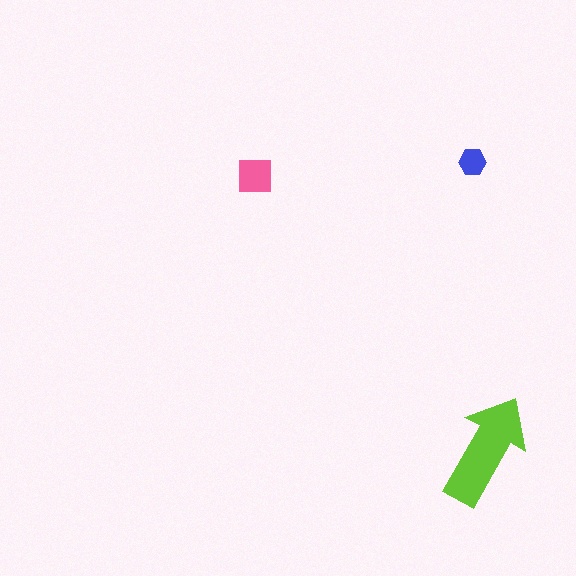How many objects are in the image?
There are 3 objects in the image.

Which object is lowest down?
The lime arrow is bottommost.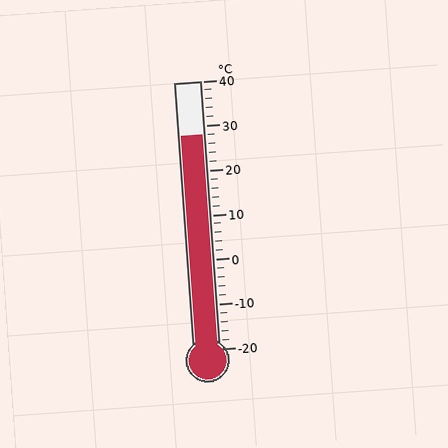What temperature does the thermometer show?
The thermometer shows approximately 28°C.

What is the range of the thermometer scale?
The thermometer scale ranges from -20°C to 40°C.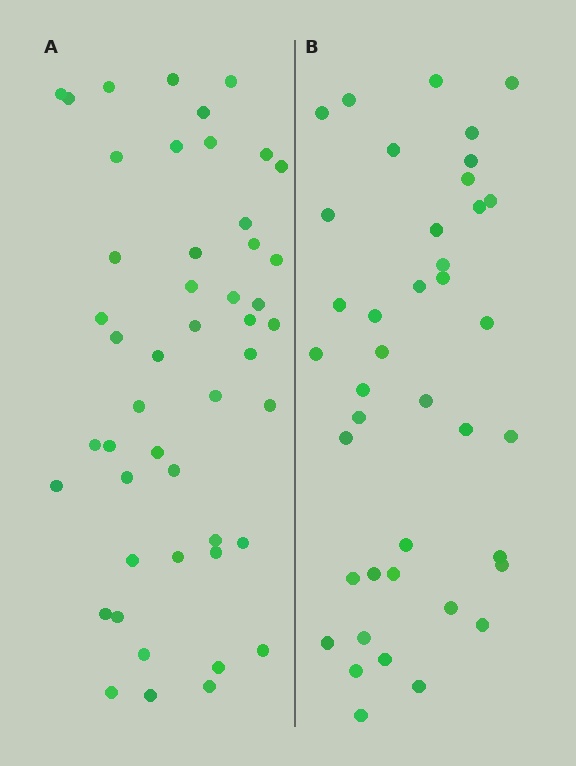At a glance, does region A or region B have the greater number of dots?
Region A (the left region) has more dots.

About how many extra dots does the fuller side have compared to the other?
Region A has roughly 8 or so more dots than region B.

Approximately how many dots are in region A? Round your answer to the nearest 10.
About 50 dots. (The exact count is 48, which rounds to 50.)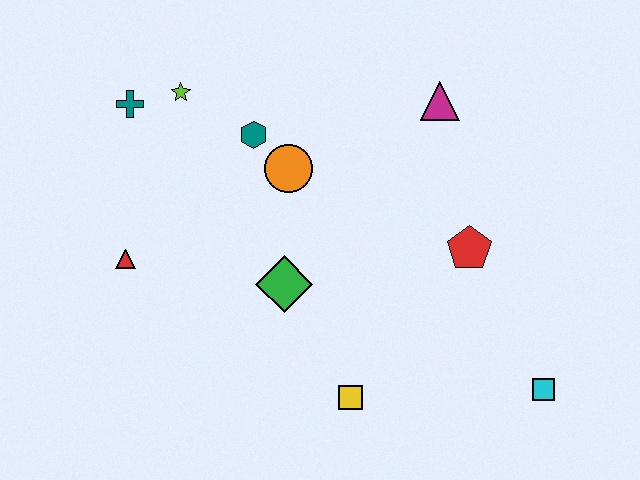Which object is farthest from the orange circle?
The cyan square is farthest from the orange circle.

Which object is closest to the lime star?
The teal cross is closest to the lime star.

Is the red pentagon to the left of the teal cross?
No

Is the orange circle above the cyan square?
Yes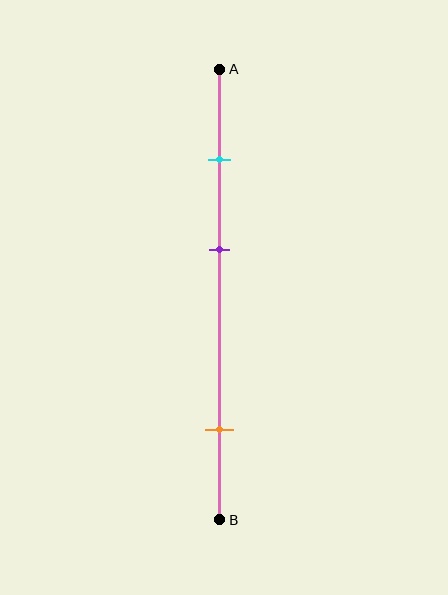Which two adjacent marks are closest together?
The cyan and purple marks are the closest adjacent pair.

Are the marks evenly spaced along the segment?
No, the marks are not evenly spaced.